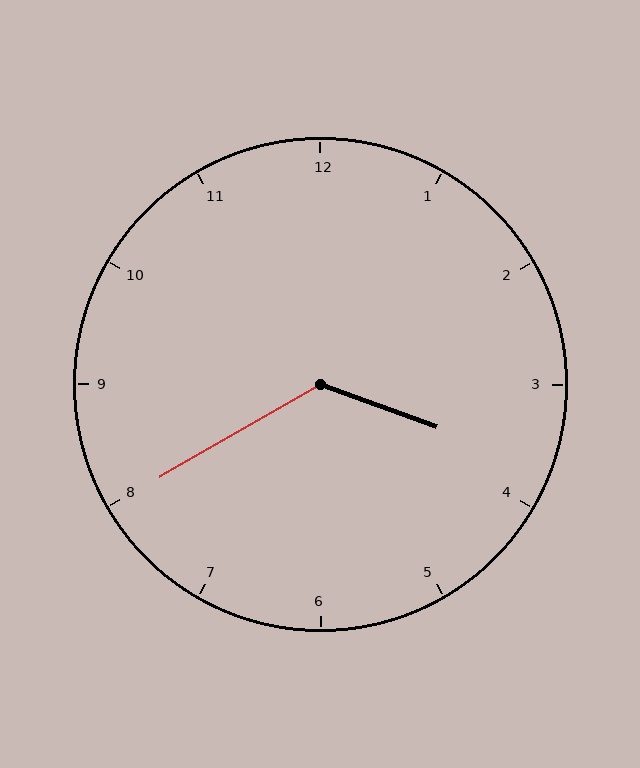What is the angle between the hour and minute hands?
Approximately 130 degrees.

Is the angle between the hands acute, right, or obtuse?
It is obtuse.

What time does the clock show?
3:40.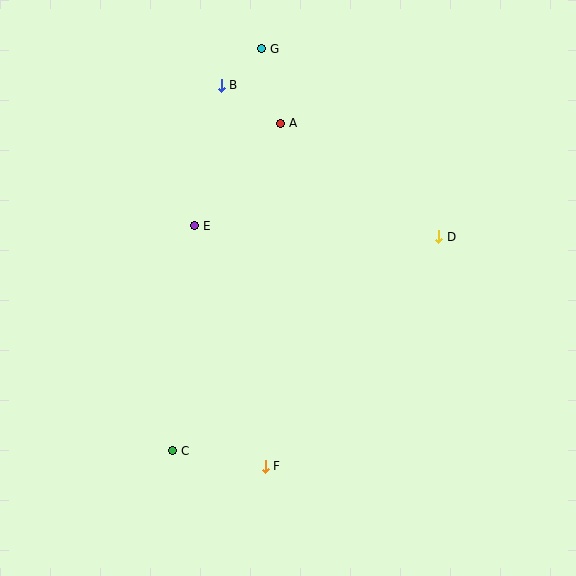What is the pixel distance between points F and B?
The distance between F and B is 383 pixels.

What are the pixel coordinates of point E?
Point E is at (195, 226).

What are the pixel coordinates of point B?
Point B is at (221, 85).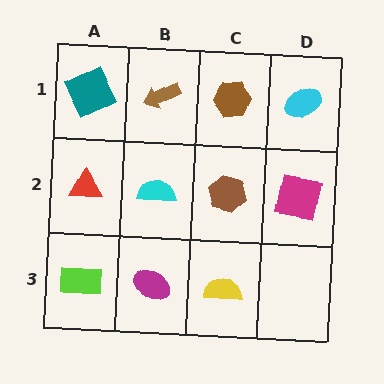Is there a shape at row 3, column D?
No, that cell is empty.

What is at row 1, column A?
A teal square.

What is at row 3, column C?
A yellow semicircle.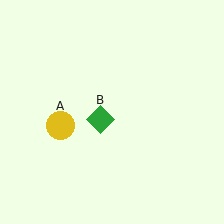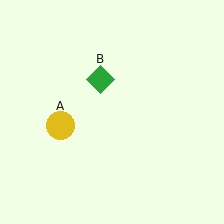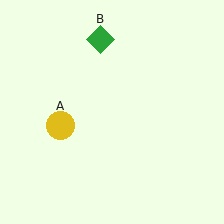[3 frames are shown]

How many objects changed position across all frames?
1 object changed position: green diamond (object B).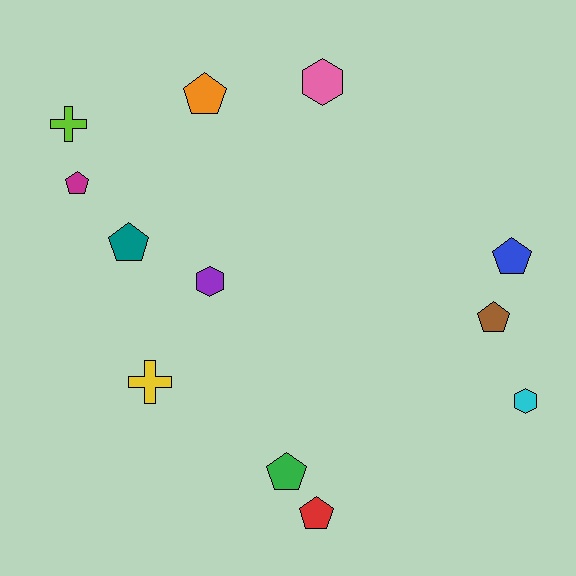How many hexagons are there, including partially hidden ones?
There are 3 hexagons.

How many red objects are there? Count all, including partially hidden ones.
There is 1 red object.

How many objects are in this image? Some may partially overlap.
There are 12 objects.